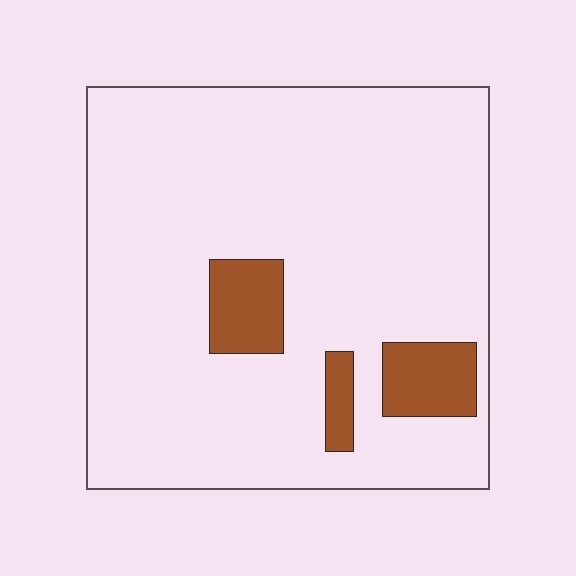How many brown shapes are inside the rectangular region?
3.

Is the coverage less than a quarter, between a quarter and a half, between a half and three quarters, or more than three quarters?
Less than a quarter.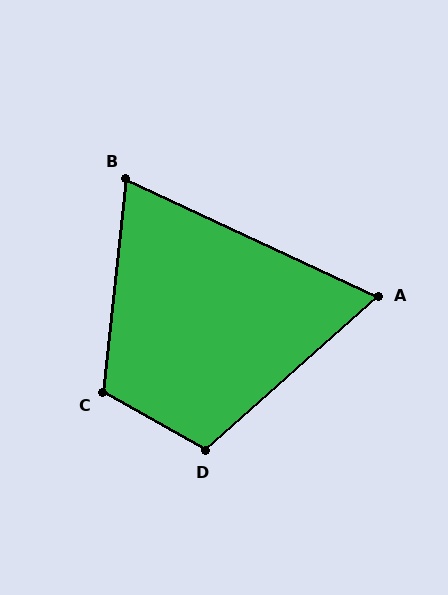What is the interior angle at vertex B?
Approximately 71 degrees (acute).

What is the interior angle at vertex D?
Approximately 109 degrees (obtuse).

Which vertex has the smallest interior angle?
A, at approximately 67 degrees.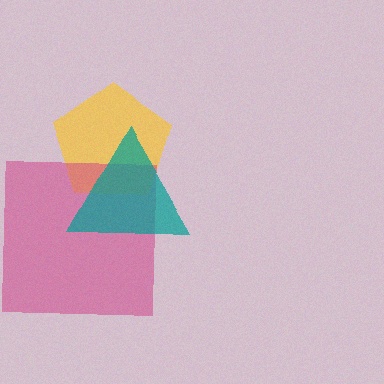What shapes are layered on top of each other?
The layered shapes are: a yellow pentagon, a magenta square, a teal triangle.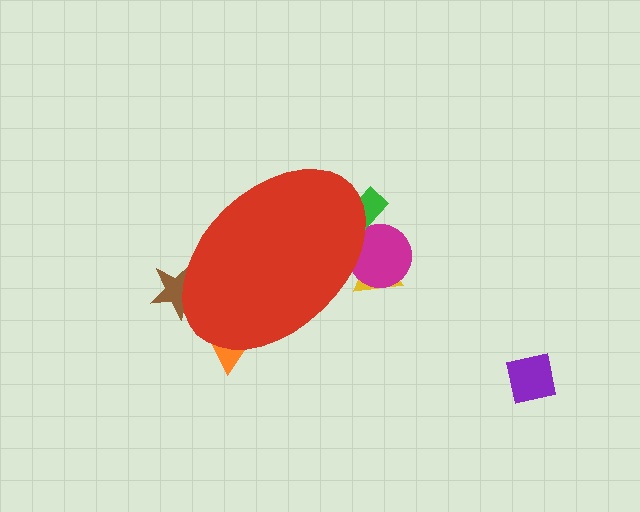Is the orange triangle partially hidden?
Yes, the orange triangle is partially hidden behind the red ellipse.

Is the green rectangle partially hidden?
Yes, the green rectangle is partially hidden behind the red ellipse.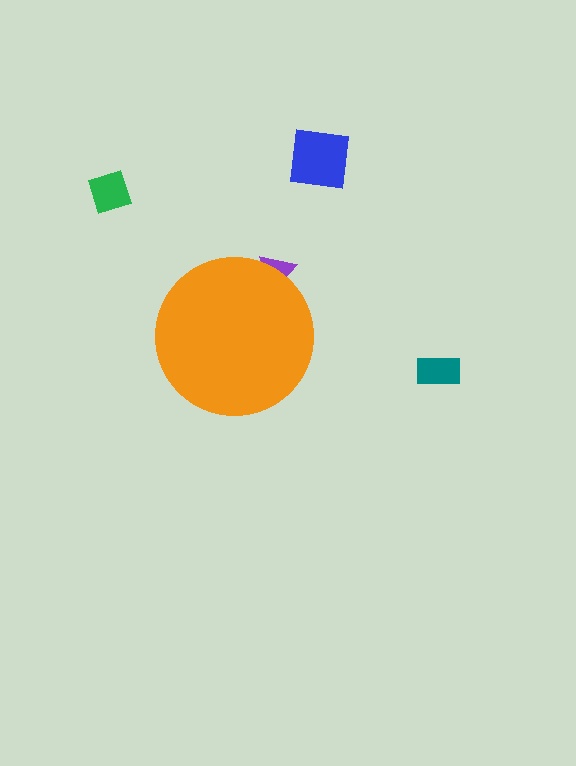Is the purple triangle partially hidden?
Yes, the purple triangle is partially hidden behind the orange circle.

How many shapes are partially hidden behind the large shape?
1 shape is partially hidden.